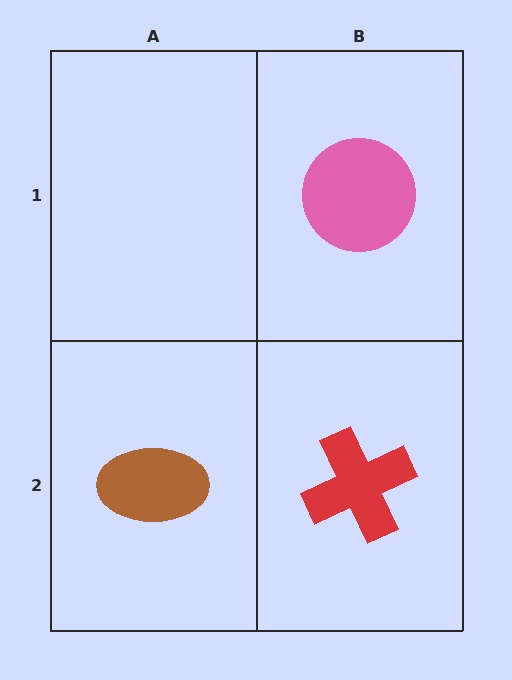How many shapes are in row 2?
2 shapes.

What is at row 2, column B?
A red cross.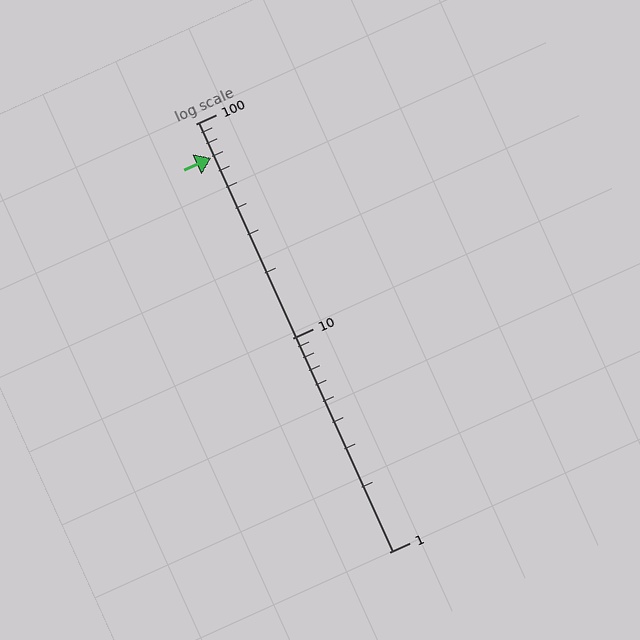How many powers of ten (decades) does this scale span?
The scale spans 2 decades, from 1 to 100.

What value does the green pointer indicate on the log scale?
The pointer indicates approximately 69.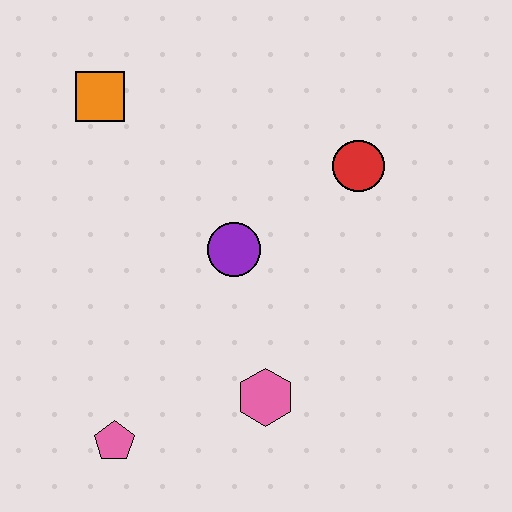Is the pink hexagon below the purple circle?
Yes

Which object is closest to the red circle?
The purple circle is closest to the red circle.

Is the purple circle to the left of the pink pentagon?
No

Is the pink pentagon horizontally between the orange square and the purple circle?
Yes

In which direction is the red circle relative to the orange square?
The red circle is to the right of the orange square.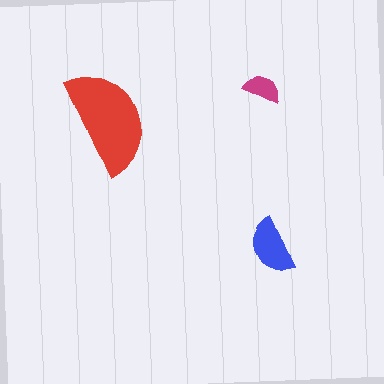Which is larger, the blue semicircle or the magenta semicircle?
The blue one.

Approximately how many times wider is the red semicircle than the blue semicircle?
About 2 times wider.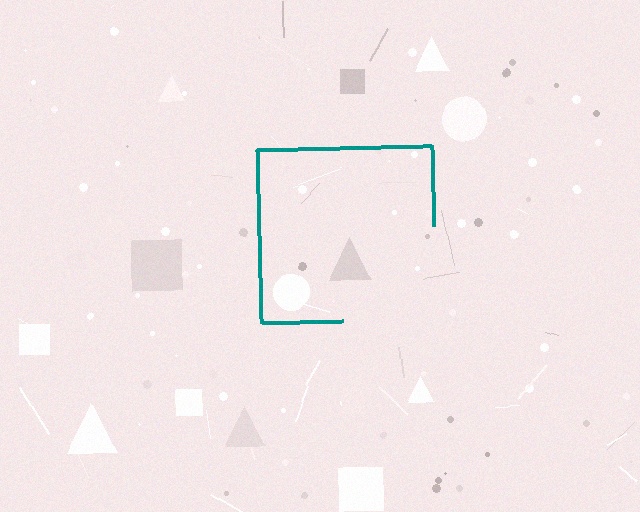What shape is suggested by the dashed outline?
The dashed outline suggests a square.